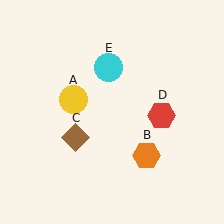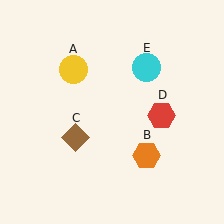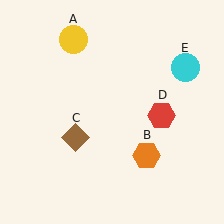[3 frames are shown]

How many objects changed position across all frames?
2 objects changed position: yellow circle (object A), cyan circle (object E).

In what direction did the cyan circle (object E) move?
The cyan circle (object E) moved right.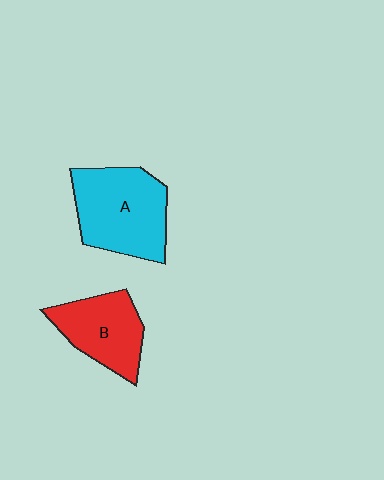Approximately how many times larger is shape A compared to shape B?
Approximately 1.4 times.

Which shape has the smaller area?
Shape B (red).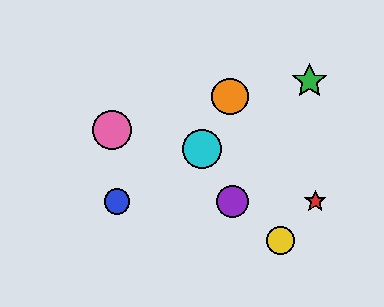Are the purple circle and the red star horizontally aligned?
Yes, both are at y≈201.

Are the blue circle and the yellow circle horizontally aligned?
No, the blue circle is at y≈201 and the yellow circle is at y≈240.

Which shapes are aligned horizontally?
The red star, the blue circle, the purple circle are aligned horizontally.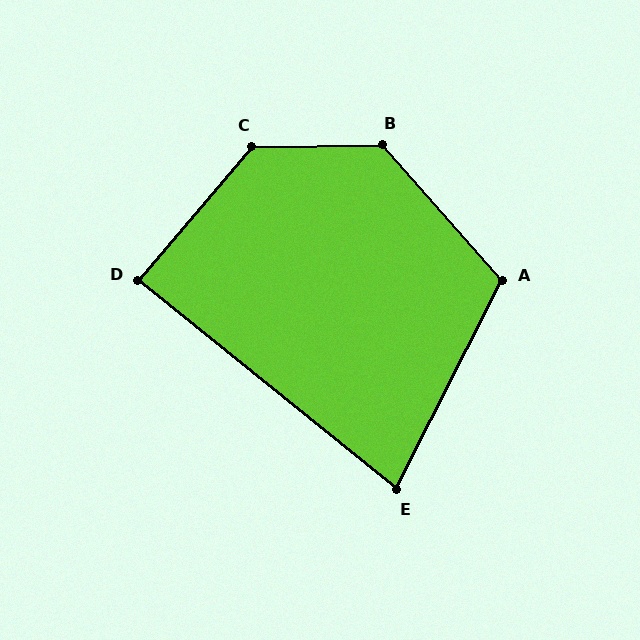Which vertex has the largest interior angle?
C, at approximately 131 degrees.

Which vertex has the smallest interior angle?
E, at approximately 78 degrees.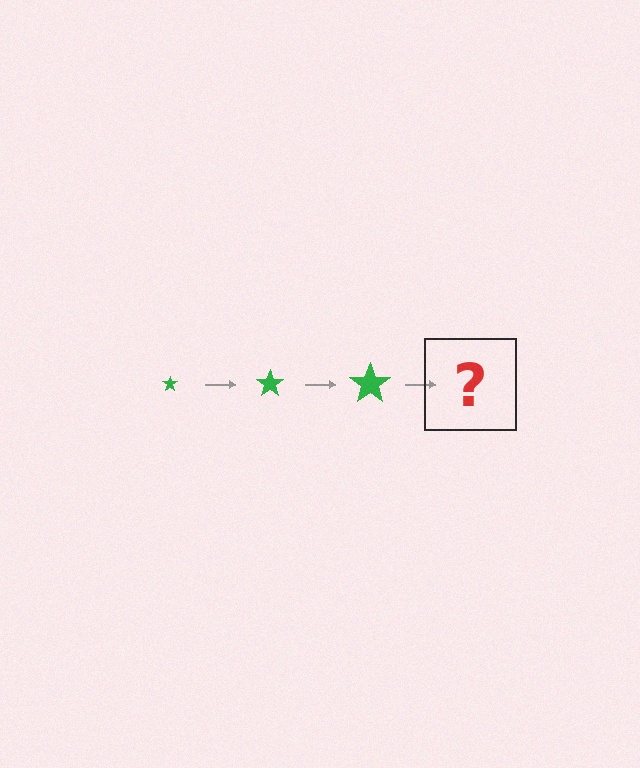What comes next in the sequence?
The next element should be a green star, larger than the previous one.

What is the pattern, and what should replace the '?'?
The pattern is that the star gets progressively larger each step. The '?' should be a green star, larger than the previous one.